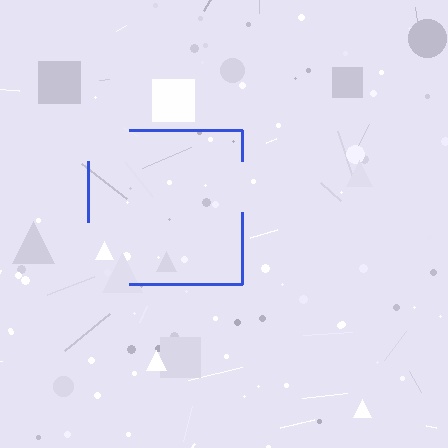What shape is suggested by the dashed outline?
The dashed outline suggests a square.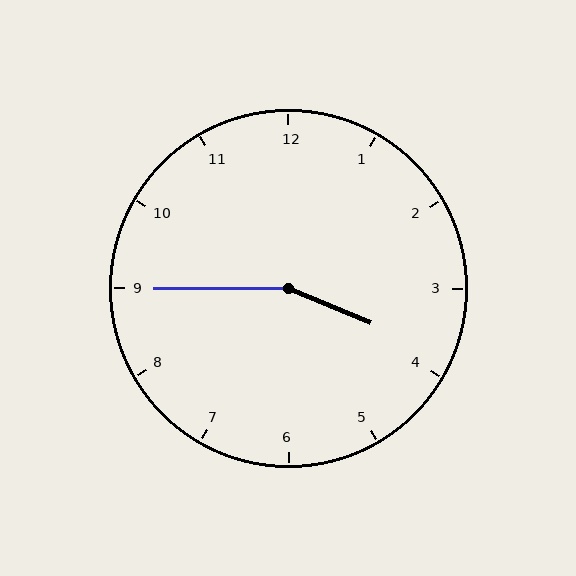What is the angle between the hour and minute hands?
Approximately 158 degrees.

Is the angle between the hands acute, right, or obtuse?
It is obtuse.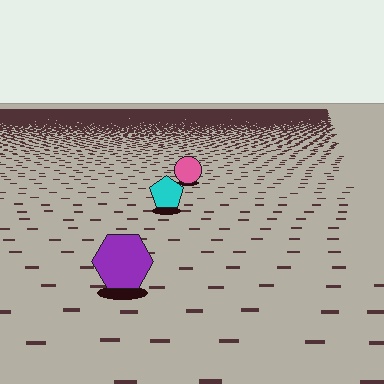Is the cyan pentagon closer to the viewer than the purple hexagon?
No. The purple hexagon is closer — you can tell from the texture gradient: the ground texture is coarser near it.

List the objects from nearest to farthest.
From nearest to farthest: the purple hexagon, the cyan pentagon, the pink circle.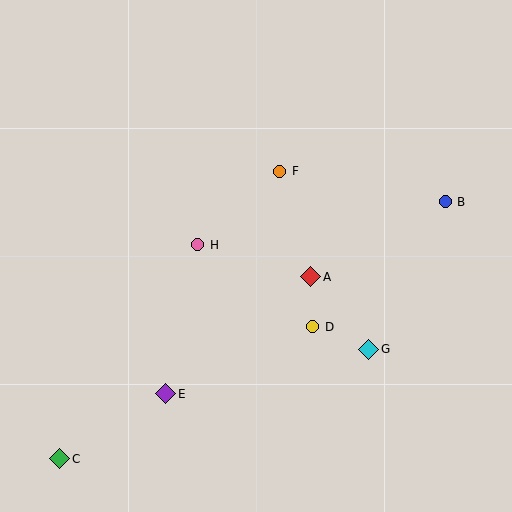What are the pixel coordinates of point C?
Point C is at (60, 459).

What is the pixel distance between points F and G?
The distance between F and G is 199 pixels.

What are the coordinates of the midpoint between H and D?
The midpoint between H and D is at (255, 286).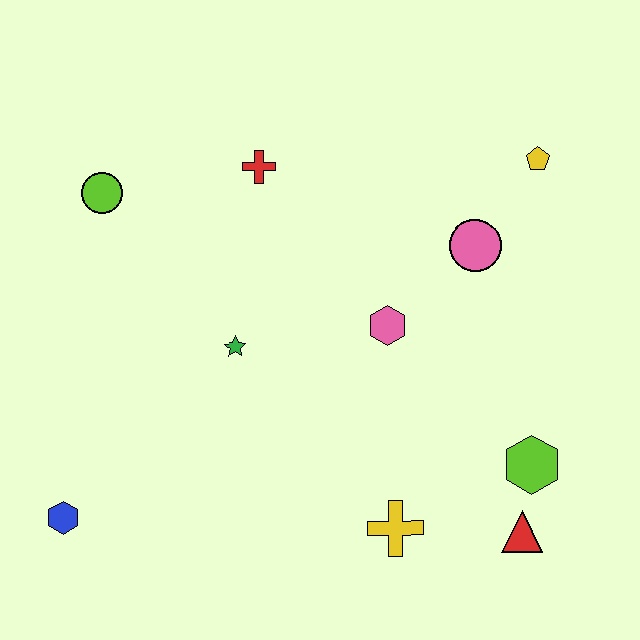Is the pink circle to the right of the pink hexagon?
Yes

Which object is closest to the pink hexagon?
The pink circle is closest to the pink hexagon.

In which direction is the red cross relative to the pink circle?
The red cross is to the left of the pink circle.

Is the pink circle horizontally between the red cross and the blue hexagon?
No